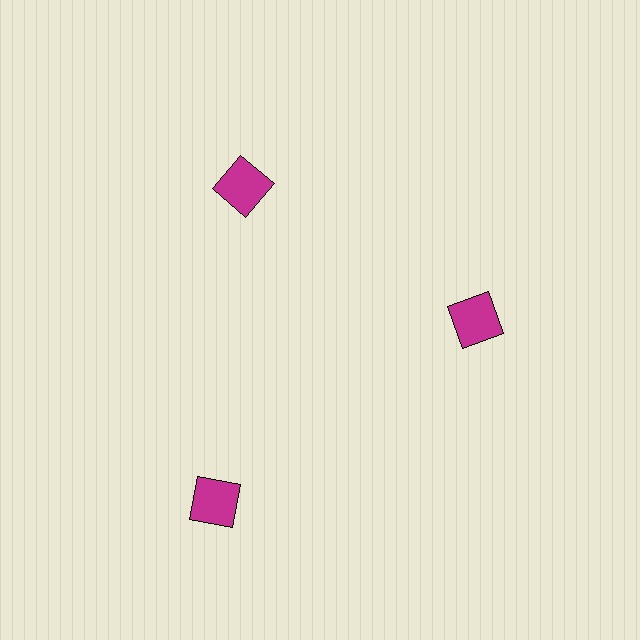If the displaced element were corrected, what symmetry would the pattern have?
It would have 3-fold rotational symmetry — the pattern would map onto itself every 120 degrees.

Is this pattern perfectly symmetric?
No. The 3 magenta squares are arranged in a ring, but one element near the 7 o'clock position is pushed outward from the center, breaking the 3-fold rotational symmetry.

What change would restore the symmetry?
The symmetry would be restored by moving it inward, back onto the ring so that all 3 squares sit at equal angles and equal distance from the center.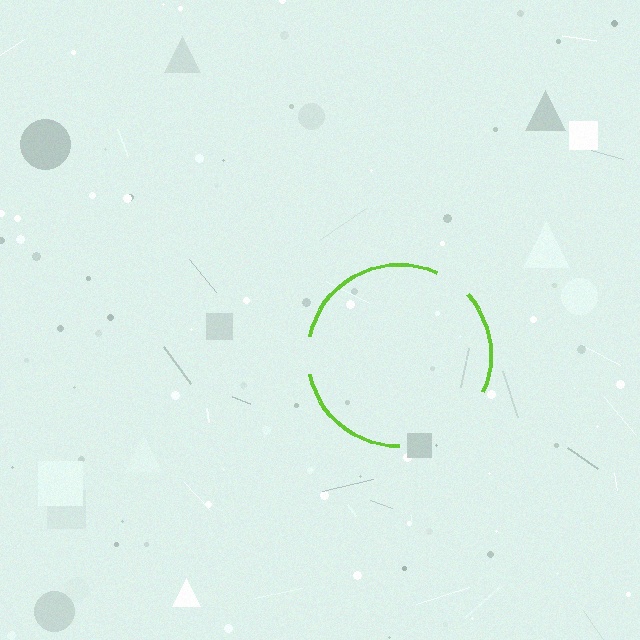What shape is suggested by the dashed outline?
The dashed outline suggests a circle.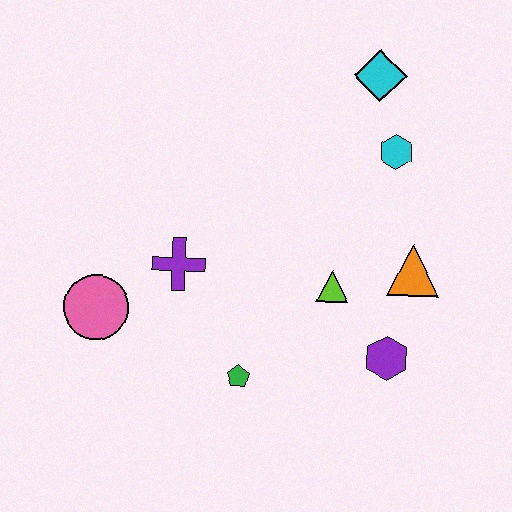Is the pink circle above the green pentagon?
Yes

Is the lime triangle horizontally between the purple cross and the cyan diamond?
Yes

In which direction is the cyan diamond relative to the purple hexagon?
The cyan diamond is above the purple hexagon.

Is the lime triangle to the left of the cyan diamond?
Yes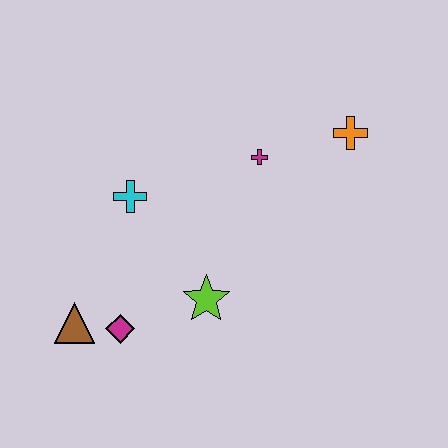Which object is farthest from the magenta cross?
The brown triangle is farthest from the magenta cross.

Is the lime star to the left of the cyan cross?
No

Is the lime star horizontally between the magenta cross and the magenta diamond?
Yes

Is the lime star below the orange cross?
Yes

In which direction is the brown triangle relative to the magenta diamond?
The brown triangle is to the left of the magenta diamond.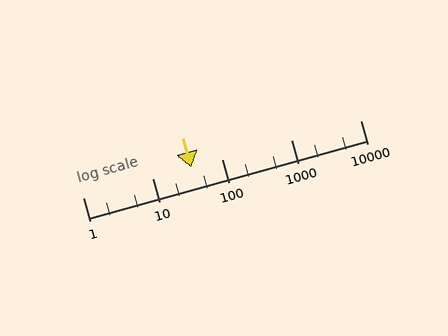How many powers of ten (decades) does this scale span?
The scale spans 4 decades, from 1 to 10000.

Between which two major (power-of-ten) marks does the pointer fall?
The pointer is between 10 and 100.